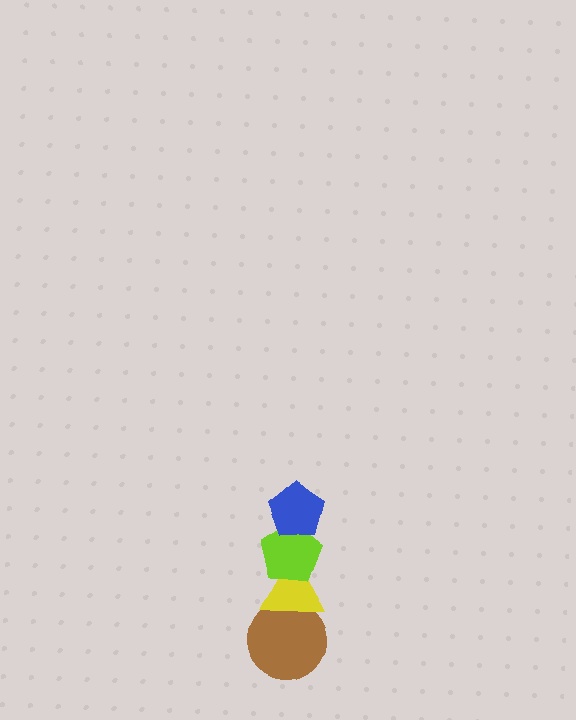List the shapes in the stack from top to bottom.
From top to bottom: the blue pentagon, the lime pentagon, the yellow triangle, the brown circle.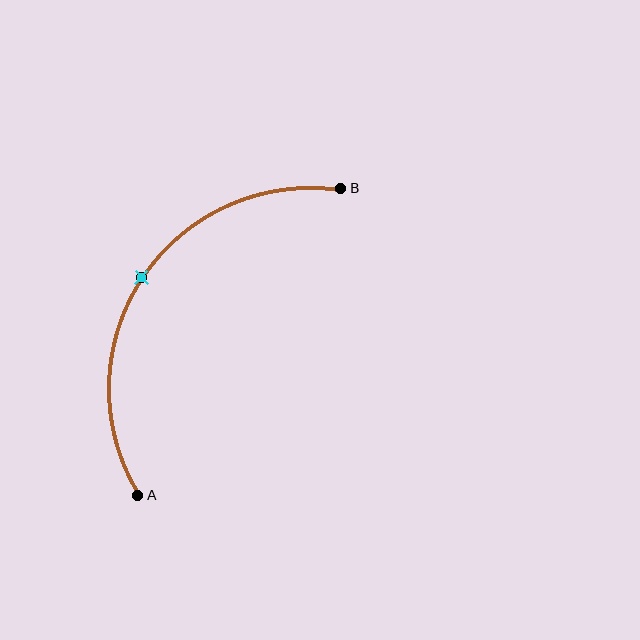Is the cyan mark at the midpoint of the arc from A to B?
Yes. The cyan mark lies on the arc at equal arc-length from both A and B — it is the arc midpoint.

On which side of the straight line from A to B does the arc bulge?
The arc bulges to the left of the straight line connecting A and B.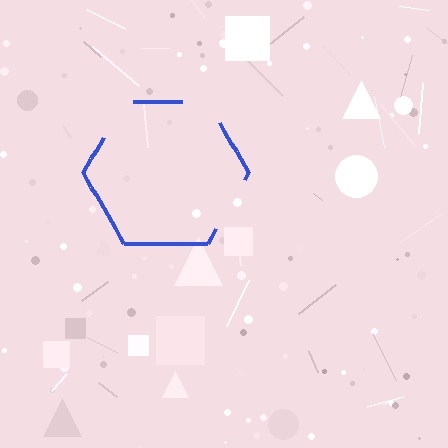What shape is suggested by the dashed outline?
The dashed outline suggests a hexagon.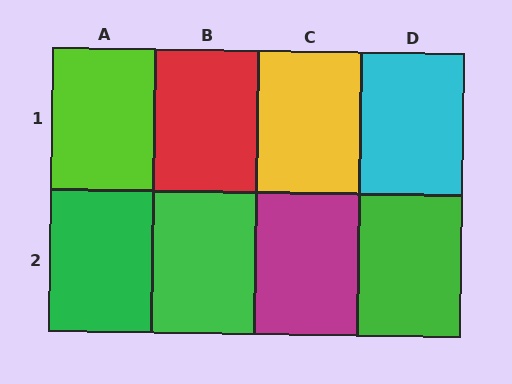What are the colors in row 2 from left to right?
Green, green, magenta, green.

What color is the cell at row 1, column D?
Cyan.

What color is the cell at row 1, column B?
Red.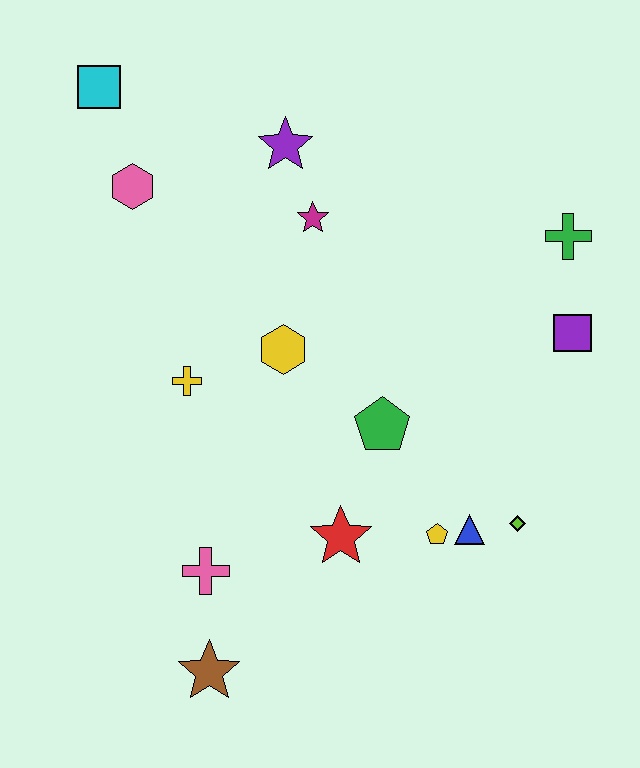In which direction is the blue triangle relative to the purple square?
The blue triangle is below the purple square.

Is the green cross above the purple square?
Yes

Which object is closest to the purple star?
The magenta star is closest to the purple star.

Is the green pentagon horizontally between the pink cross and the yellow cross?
No